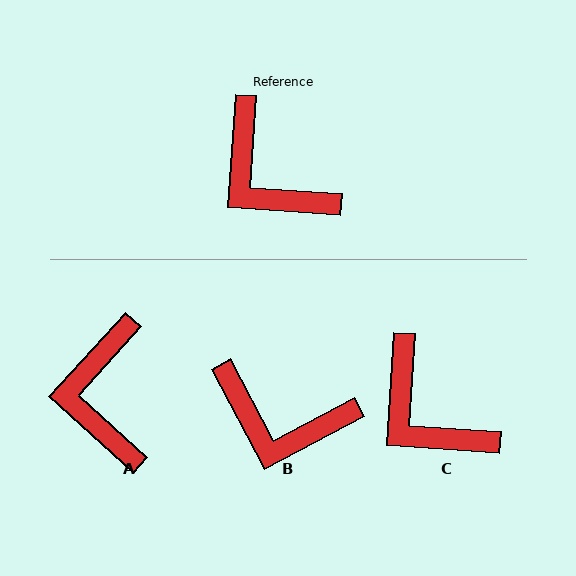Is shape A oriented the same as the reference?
No, it is off by about 38 degrees.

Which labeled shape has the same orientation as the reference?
C.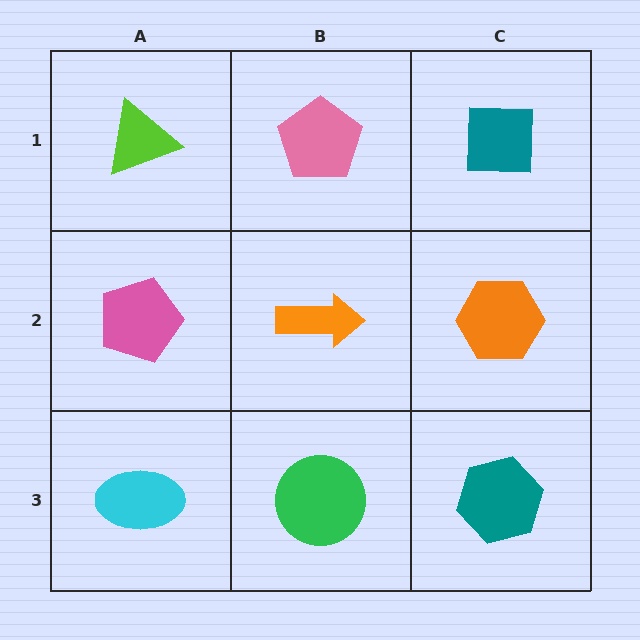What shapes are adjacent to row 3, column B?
An orange arrow (row 2, column B), a cyan ellipse (row 3, column A), a teal hexagon (row 3, column C).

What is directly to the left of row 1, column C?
A pink pentagon.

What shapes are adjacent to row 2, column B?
A pink pentagon (row 1, column B), a green circle (row 3, column B), a pink pentagon (row 2, column A), an orange hexagon (row 2, column C).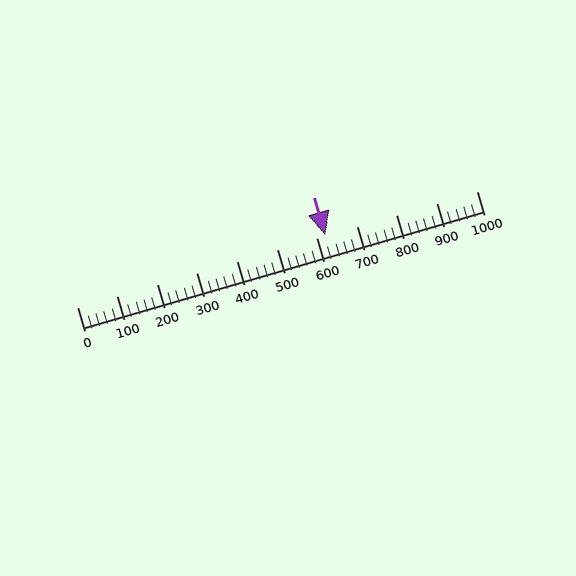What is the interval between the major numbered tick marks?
The major tick marks are spaced 100 units apart.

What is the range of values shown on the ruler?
The ruler shows values from 0 to 1000.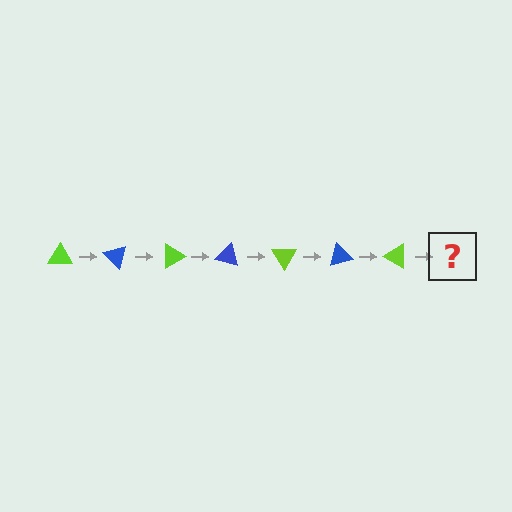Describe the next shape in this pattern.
It should be a blue triangle, rotated 315 degrees from the start.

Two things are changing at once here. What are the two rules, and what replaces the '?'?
The two rules are that it rotates 45 degrees each step and the color cycles through lime and blue. The '?' should be a blue triangle, rotated 315 degrees from the start.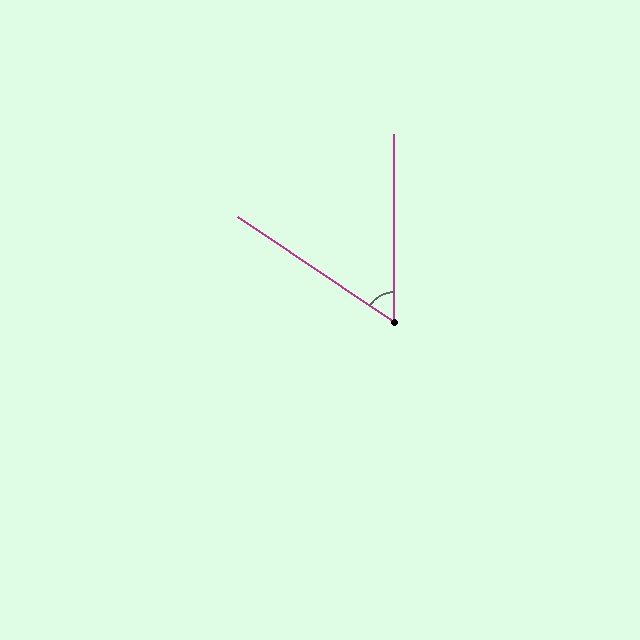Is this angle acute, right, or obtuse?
It is acute.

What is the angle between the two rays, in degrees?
Approximately 56 degrees.